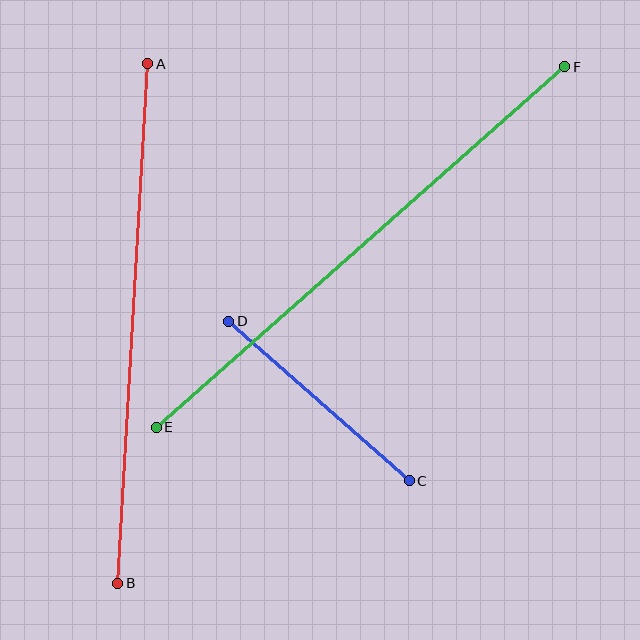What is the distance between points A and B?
The distance is approximately 520 pixels.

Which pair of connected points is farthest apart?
Points E and F are farthest apart.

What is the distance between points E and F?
The distance is approximately 545 pixels.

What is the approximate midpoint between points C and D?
The midpoint is at approximately (319, 401) pixels.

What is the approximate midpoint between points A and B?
The midpoint is at approximately (133, 324) pixels.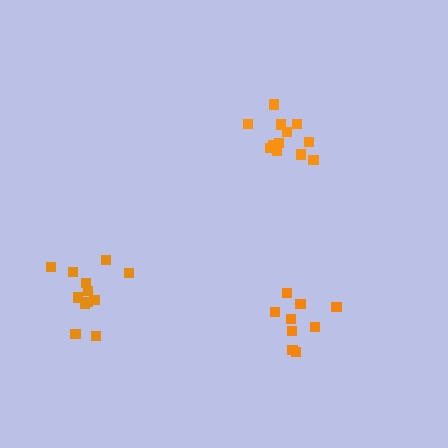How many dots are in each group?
Group 1: 12 dots, Group 2: 12 dots, Group 3: 9 dots (33 total).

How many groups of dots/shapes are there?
There are 3 groups.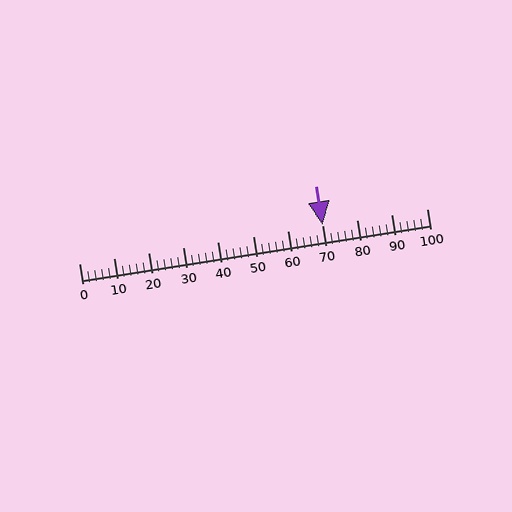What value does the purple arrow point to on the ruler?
The purple arrow points to approximately 70.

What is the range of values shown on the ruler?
The ruler shows values from 0 to 100.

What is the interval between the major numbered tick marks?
The major tick marks are spaced 10 units apart.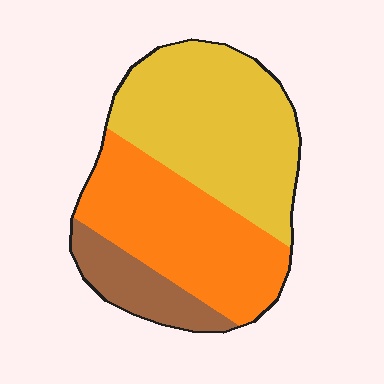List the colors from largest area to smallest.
From largest to smallest: yellow, orange, brown.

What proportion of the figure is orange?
Orange takes up about two fifths (2/5) of the figure.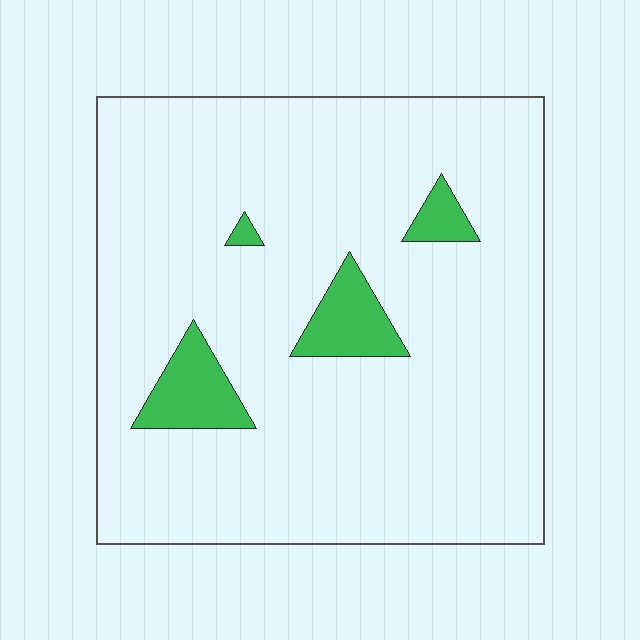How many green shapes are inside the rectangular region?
4.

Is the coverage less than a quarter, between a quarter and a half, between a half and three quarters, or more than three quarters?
Less than a quarter.